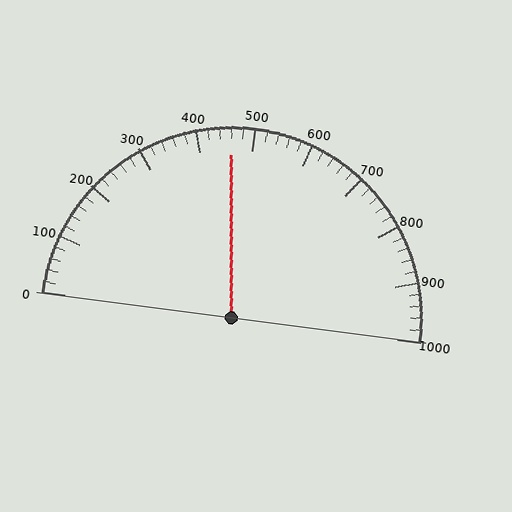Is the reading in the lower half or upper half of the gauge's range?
The reading is in the lower half of the range (0 to 1000).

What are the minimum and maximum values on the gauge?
The gauge ranges from 0 to 1000.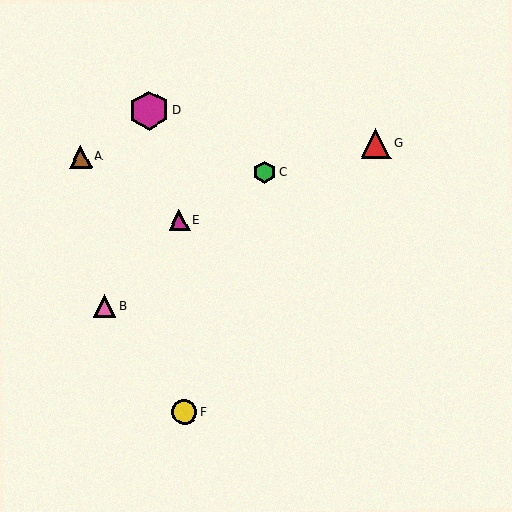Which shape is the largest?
The magenta hexagon (labeled D) is the largest.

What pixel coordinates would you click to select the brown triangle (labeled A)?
Click at (81, 157) to select the brown triangle A.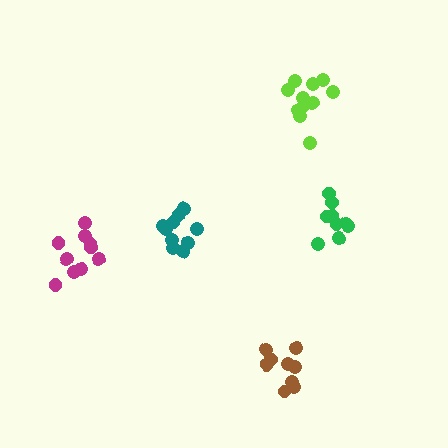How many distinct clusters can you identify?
There are 5 distinct clusters.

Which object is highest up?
The lime cluster is topmost.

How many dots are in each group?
Group 1: 9 dots, Group 2: 10 dots, Group 3: 11 dots, Group 4: 10 dots, Group 5: 9 dots (49 total).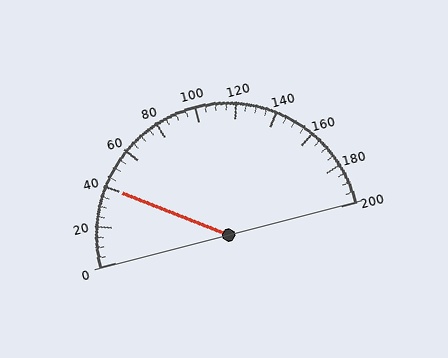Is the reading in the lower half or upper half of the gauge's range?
The reading is in the lower half of the range (0 to 200).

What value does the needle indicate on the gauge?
The needle indicates approximately 40.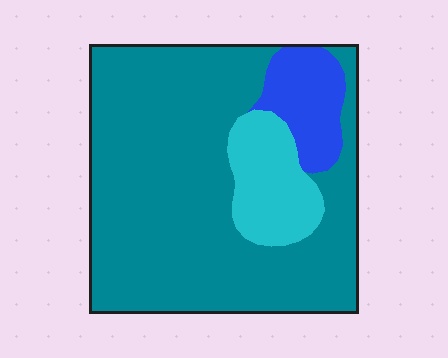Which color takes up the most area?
Teal, at roughly 75%.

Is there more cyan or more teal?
Teal.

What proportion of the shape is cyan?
Cyan takes up about one eighth (1/8) of the shape.